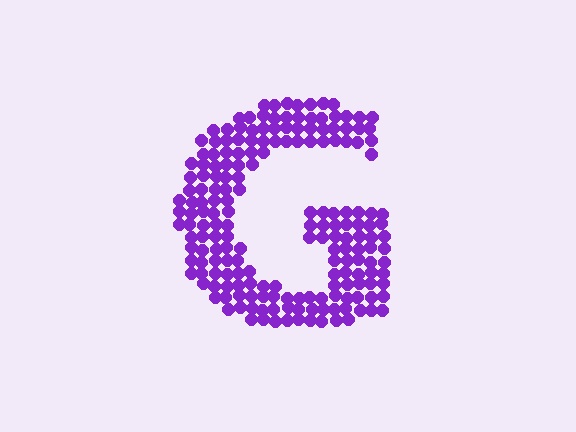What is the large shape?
The large shape is the letter G.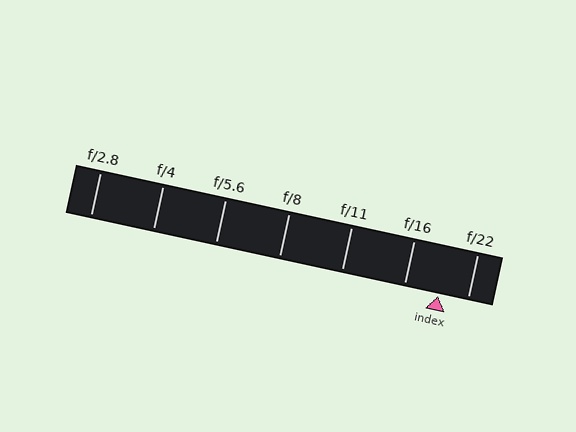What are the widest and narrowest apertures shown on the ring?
The widest aperture shown is f/2.8 and the narrowest is f/22.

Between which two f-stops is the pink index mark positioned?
The index mark is between f/16 and f/22.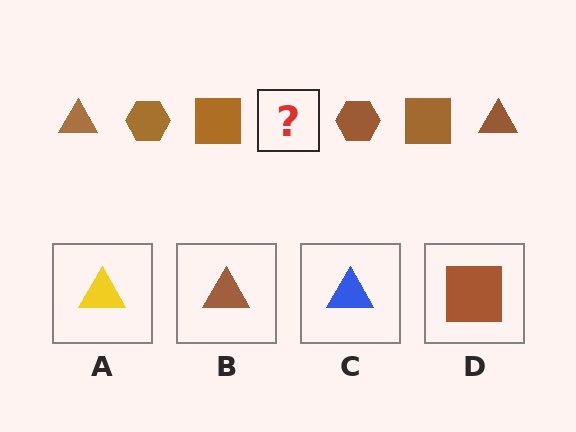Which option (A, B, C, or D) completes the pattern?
B.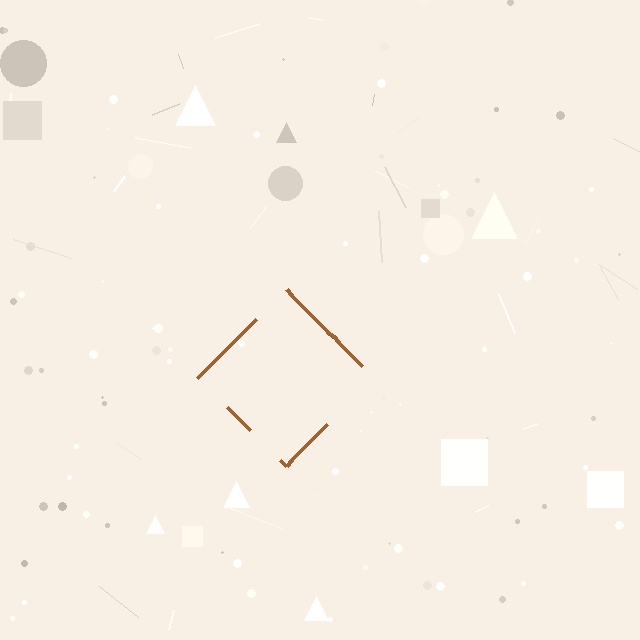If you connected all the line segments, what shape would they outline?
They would outline a diamond.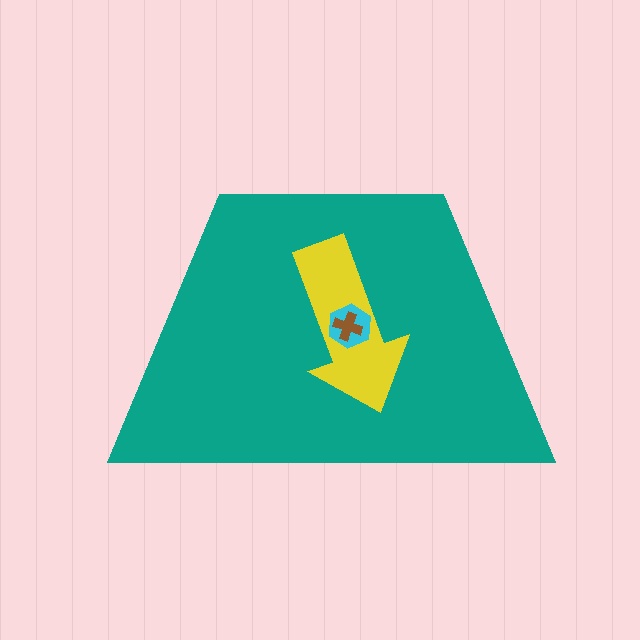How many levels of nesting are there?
4.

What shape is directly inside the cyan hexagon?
The brown cross.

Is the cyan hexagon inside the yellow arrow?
Yes.